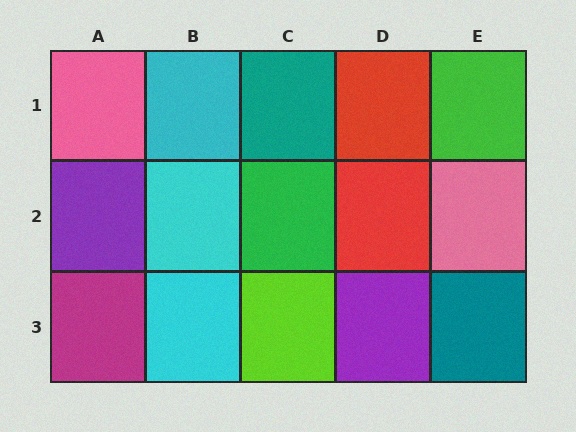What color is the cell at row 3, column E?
Teal.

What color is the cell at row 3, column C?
Lime.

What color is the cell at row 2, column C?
Green.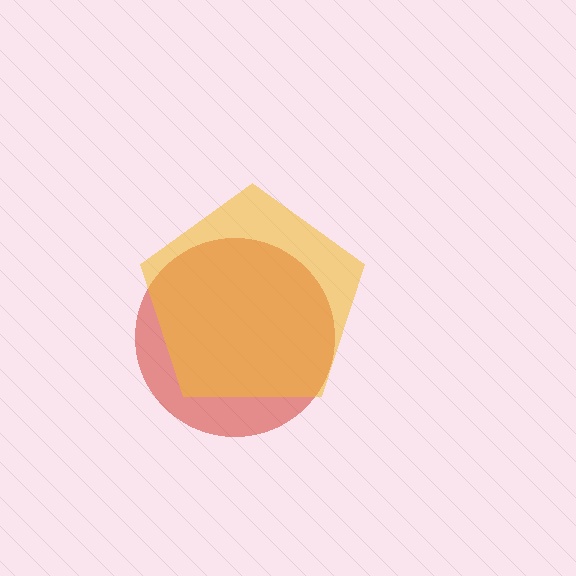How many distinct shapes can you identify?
There are 2 distinct shapes: a red circle, a yellow pentagon.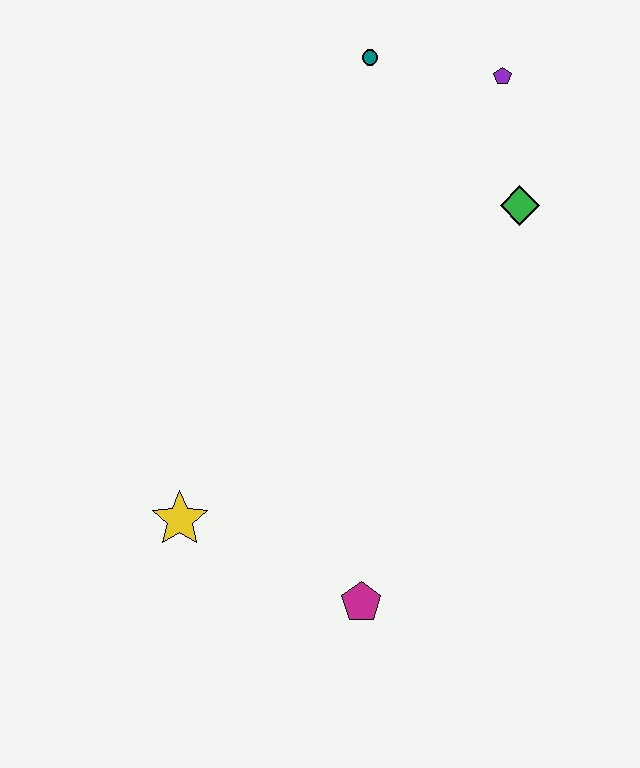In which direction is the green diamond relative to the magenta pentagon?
The green diamond is above the magenta pentagon.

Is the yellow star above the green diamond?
No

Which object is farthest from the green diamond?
The yellow star is farthest from the green diamond.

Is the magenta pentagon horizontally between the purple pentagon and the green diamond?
No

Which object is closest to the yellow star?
The magenta pentagon is closest to the yellow star.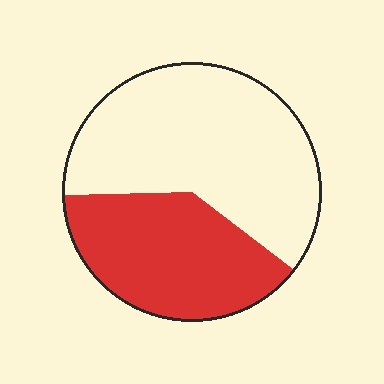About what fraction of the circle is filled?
About two fifths (2/5).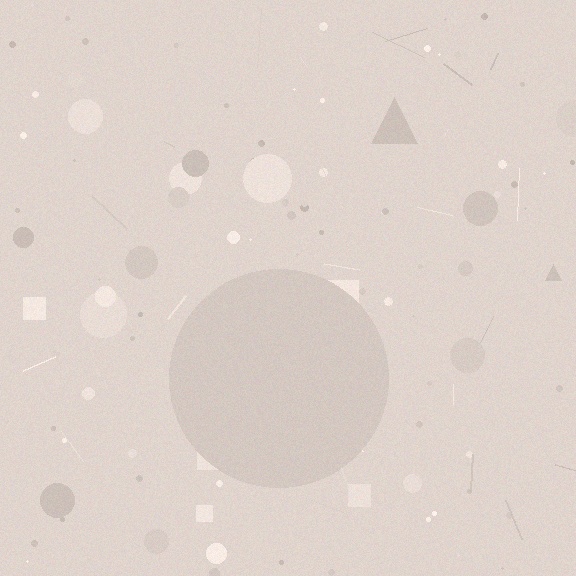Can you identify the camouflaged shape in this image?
The camouflaged shape is a circle.